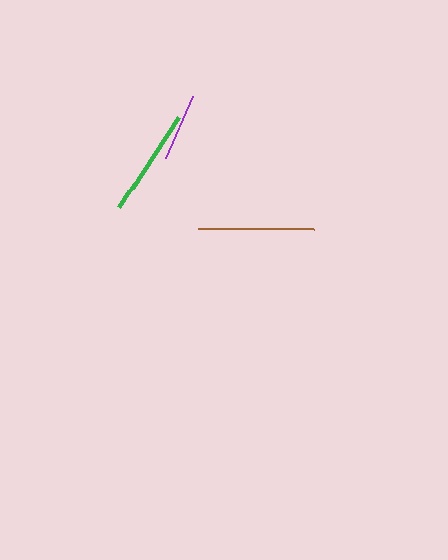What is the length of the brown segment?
The brown segment is approximately 117 pixels long.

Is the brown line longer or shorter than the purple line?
The brown line is longer than the purple line.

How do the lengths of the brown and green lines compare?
The brown and green lines are approximately the same length.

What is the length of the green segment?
The green segment is approximately 108 pixels long.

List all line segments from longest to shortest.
From longest to shortest: brown, green, purple.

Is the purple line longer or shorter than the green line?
The green line is longer than the purple line.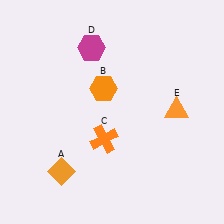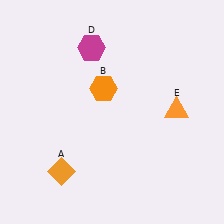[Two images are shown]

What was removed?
The orange cross (C) was removed in Image 2.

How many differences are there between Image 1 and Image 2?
There is 1 difference between the two images.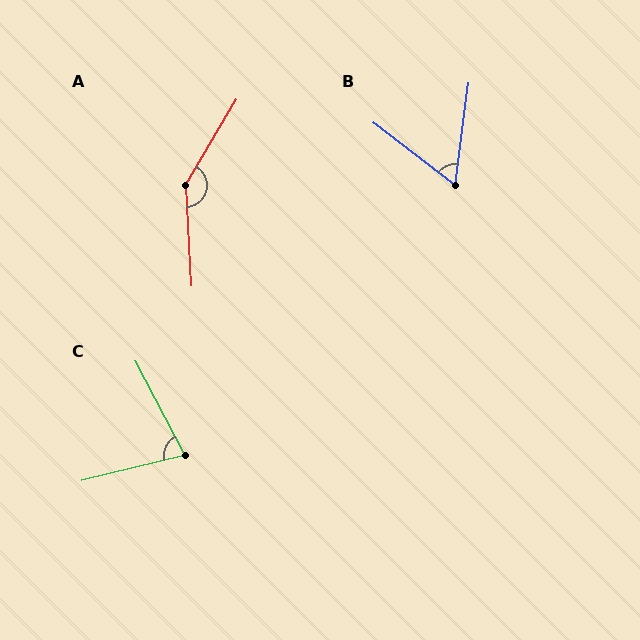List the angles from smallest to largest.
B (60°), C (76°), A (146°).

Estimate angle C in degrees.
Approximately 76 degrees.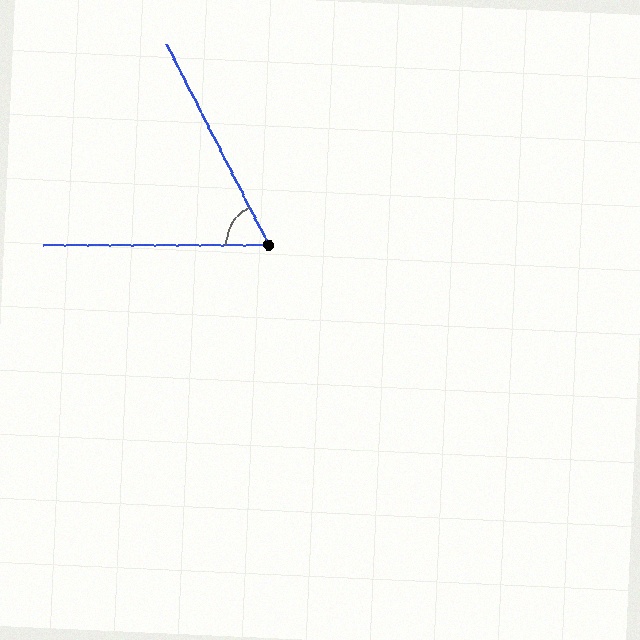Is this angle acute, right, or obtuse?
It is acute.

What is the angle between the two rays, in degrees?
Approximately 63 degrees.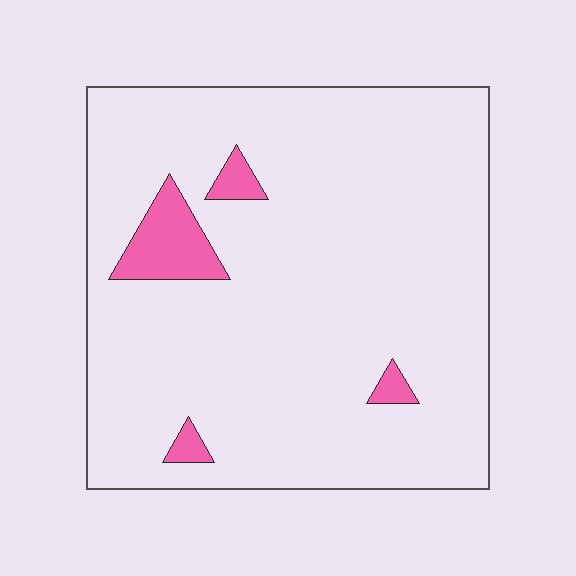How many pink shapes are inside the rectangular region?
4.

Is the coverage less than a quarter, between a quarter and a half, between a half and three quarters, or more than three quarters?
Less than a quarter.